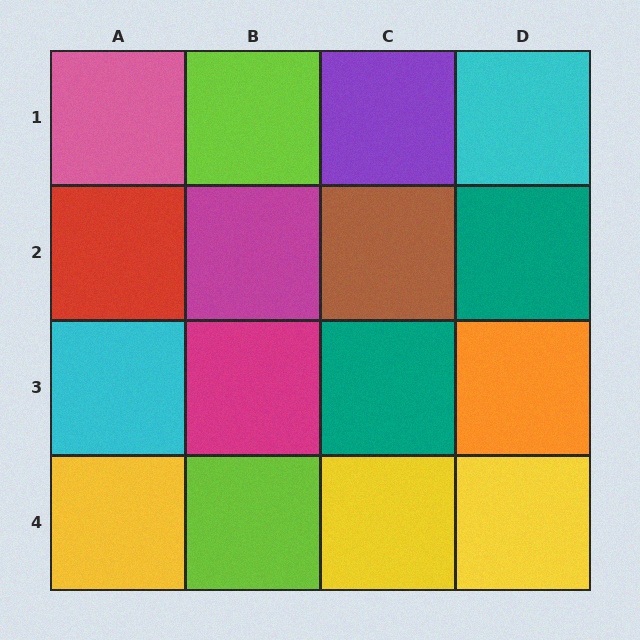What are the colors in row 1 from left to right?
Pink, lime, purple, cyan.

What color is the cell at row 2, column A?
Red.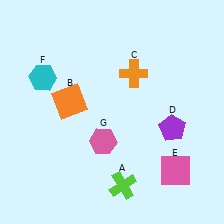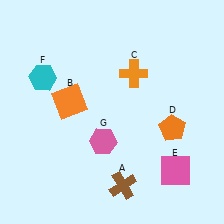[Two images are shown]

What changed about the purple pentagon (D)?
In Image 1, D is purple. In Image 2, it changed to orange.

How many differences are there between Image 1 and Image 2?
There are 2 differences between the two images.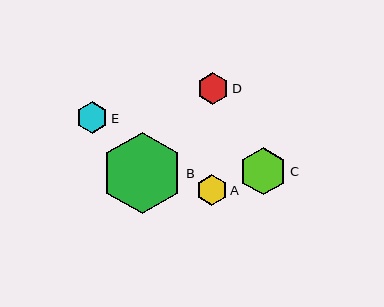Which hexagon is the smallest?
Hexagon A is the smallest with a size of approximately 31 pixels.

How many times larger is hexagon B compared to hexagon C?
Hexagon B is approximately 1.7 times the size of hexagon C.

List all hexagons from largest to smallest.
From largest to smallest: B, C, E, D, A.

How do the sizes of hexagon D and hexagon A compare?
Hexagon D and hexagon A are approximately the same size.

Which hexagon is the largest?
Hexagon B is the largest with a size of approximately 81 pixels.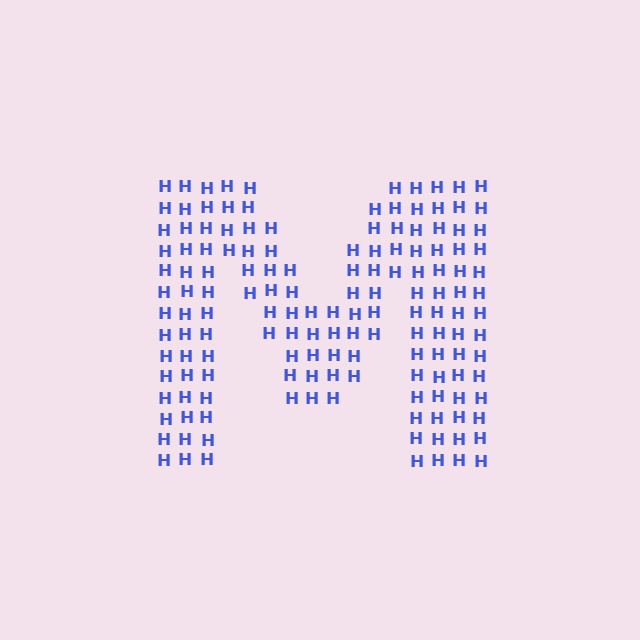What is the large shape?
The large shape is the letter M.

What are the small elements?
The small elements are letter H's.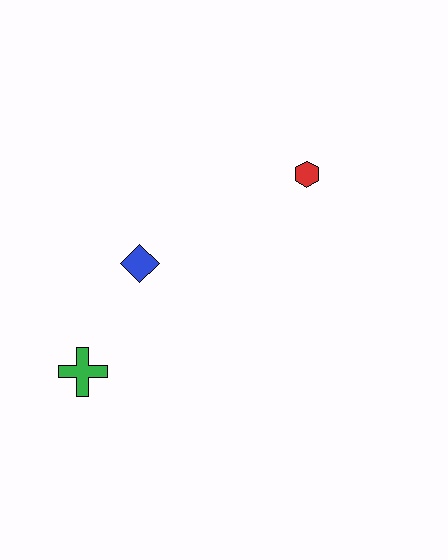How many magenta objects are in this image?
There are no magenta objects.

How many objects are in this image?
There are 3 objects.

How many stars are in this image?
There are no stars.